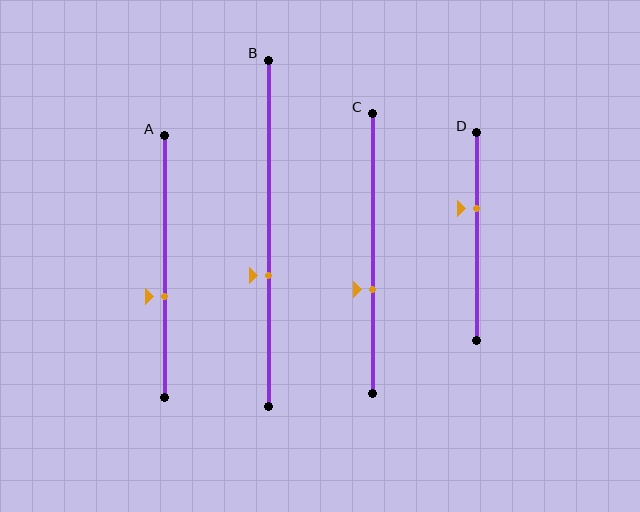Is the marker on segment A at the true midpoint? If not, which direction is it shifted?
No, the marker on segment A is shifted downward by about 11% of the segment length.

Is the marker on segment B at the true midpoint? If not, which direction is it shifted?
No, the marker on segment B is shifted downward by about 12% of the segment length.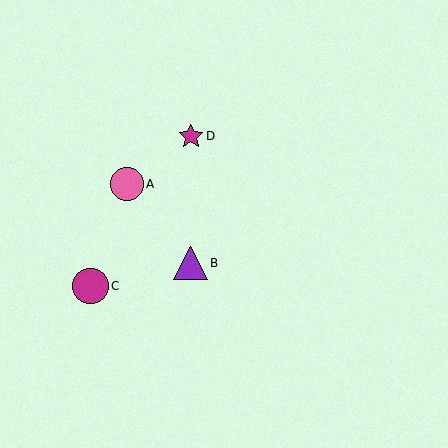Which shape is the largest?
The magenta circle (labeled C) is the largest.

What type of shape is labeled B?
Shape B is a purple triangle.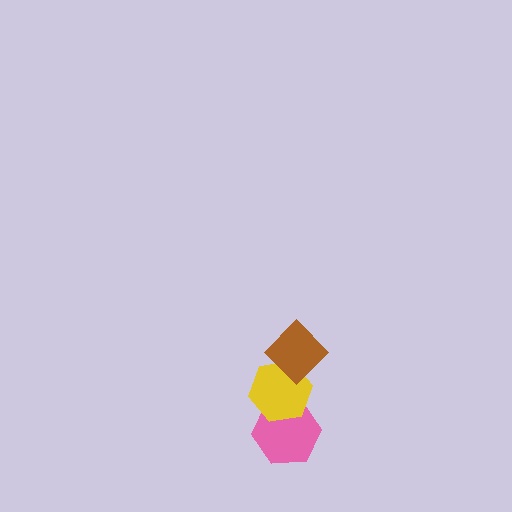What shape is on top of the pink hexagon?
The yellow hexagon is on top of the pink hexagon.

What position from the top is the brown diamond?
The brown diamond is 1st from the top.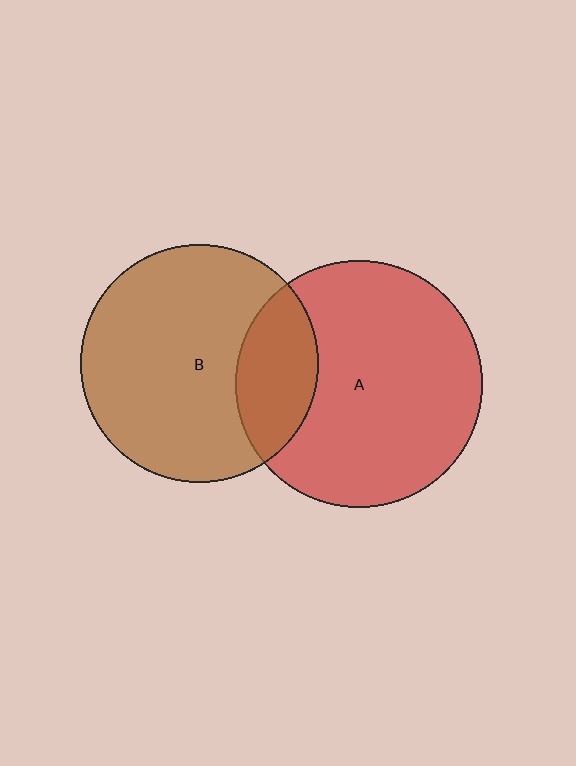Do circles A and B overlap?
Yes.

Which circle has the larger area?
Circle A (red).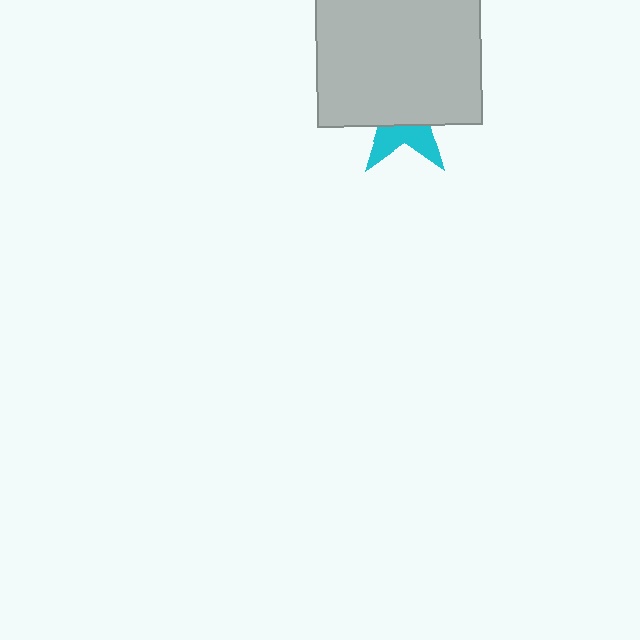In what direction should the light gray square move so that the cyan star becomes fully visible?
The light gray square should move up. That is the shortest direction to clear the overlap and leave the cyan star fully visible.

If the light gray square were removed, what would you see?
You would see the complete cyan star.